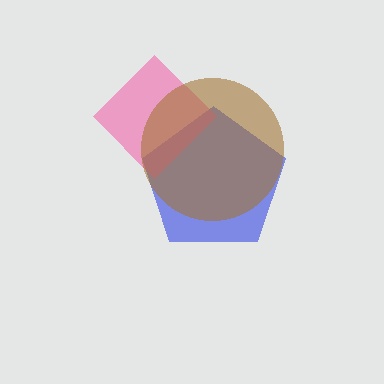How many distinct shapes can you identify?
There are 3 distinct shapes: a blue pentagon, a pink diamond, a brown circle.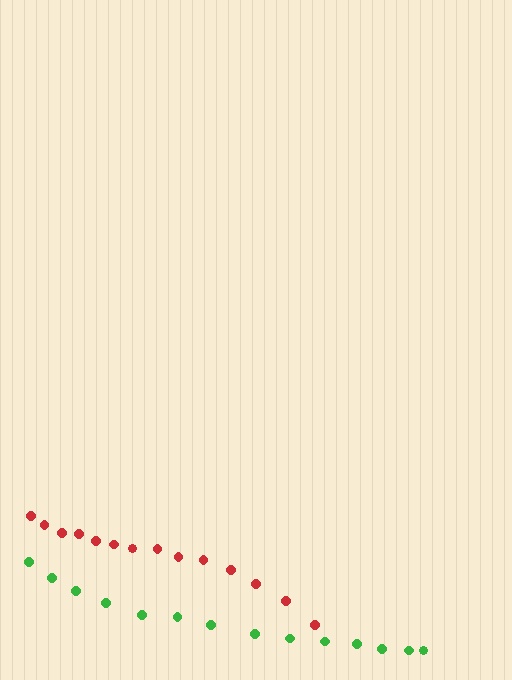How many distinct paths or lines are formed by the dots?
There are 2 distinct paths.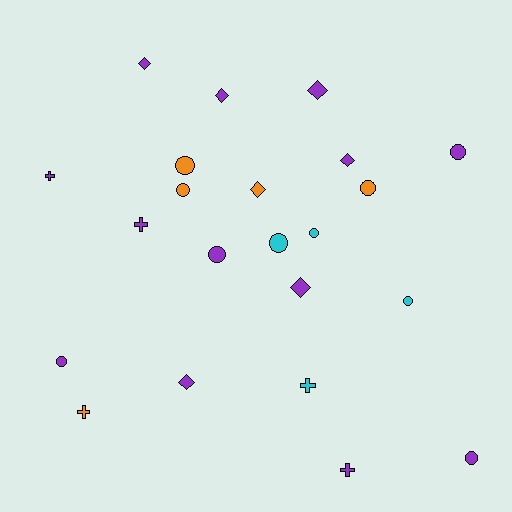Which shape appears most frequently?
Circle, with 10 objects.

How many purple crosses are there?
There are 3 purple crosses.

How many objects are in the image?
There are 22 objects.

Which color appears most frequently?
Purple, with 13 objects.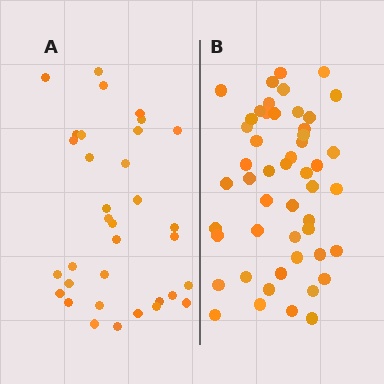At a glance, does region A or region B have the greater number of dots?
Region B (the right region) has more dots.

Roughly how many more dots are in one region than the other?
Region B has approximately 15 more dots than region A.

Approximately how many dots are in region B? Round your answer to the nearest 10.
About 50 dots.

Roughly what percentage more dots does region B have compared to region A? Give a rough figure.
About 45% more.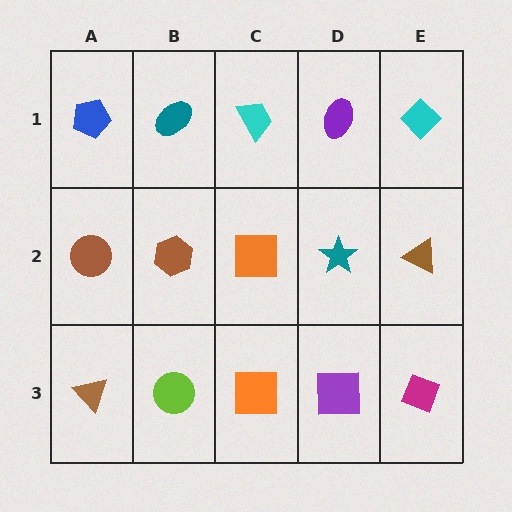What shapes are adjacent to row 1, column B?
A brown hexagon (row 2, column B), a blue pentagon (row 1, column A), a cyan trapezoid (row 1, column C).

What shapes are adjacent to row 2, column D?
A purple ellipse (row 1, column D), a purple square (row 3, column D), an orange square (row 2, column C), a brown triangle (row 2, column E).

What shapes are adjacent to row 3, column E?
A brown triangle (row 2, column E), a purple square (row 3, column D).